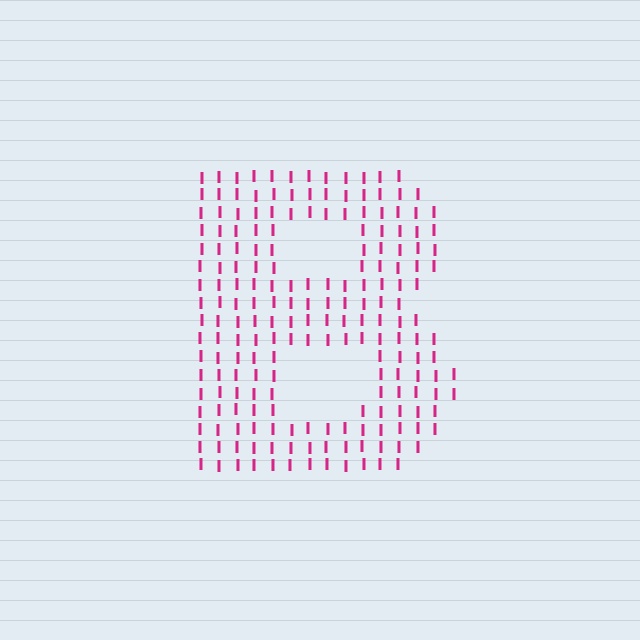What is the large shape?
The large shape is the letter B.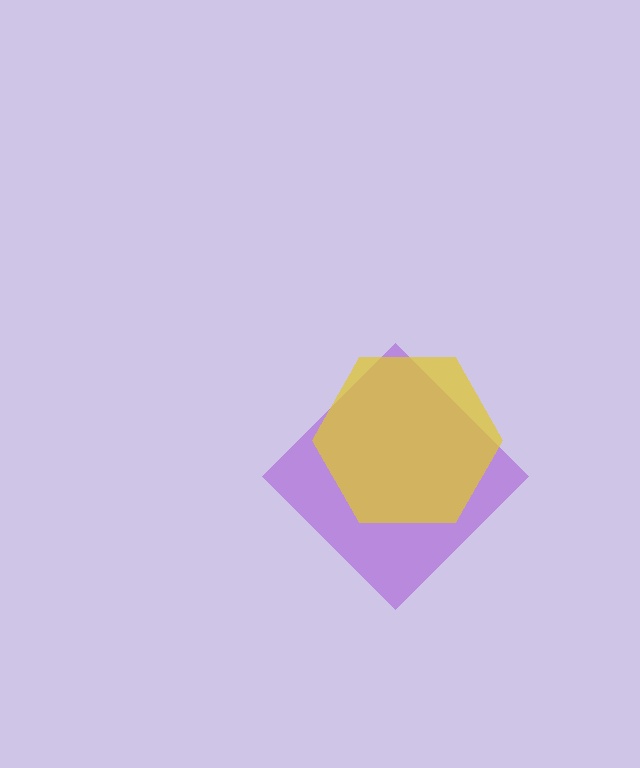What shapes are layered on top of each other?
The layered shapes are: a purple diamond, a yellow hexagon.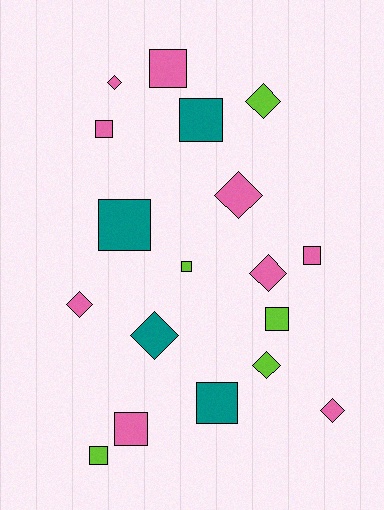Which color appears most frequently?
Pink, with 9 objects.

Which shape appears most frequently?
Square, with 10 objects.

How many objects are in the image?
There are 18 objects.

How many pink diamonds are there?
There are 5 pink diamonds.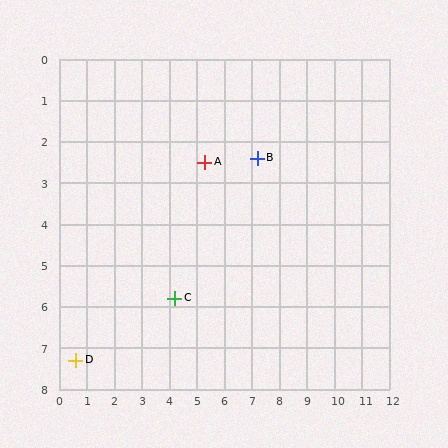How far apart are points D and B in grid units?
Points D and B are about 8.2 grid units apart.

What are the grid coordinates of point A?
Point A is at approximately (5.3, 2.5).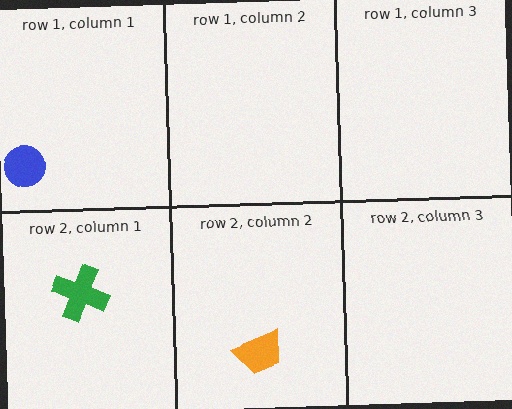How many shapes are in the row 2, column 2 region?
1.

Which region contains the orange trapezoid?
The row 2, column 2 region.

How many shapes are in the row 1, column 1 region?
1.